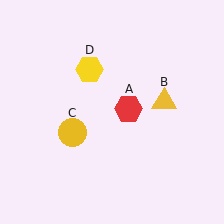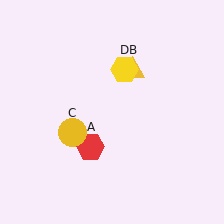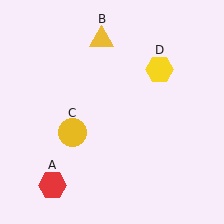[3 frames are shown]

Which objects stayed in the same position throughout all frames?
Yellow circle (object C) remained stationary.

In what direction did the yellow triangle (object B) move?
The yellow triangle (object B) moved up and to the left.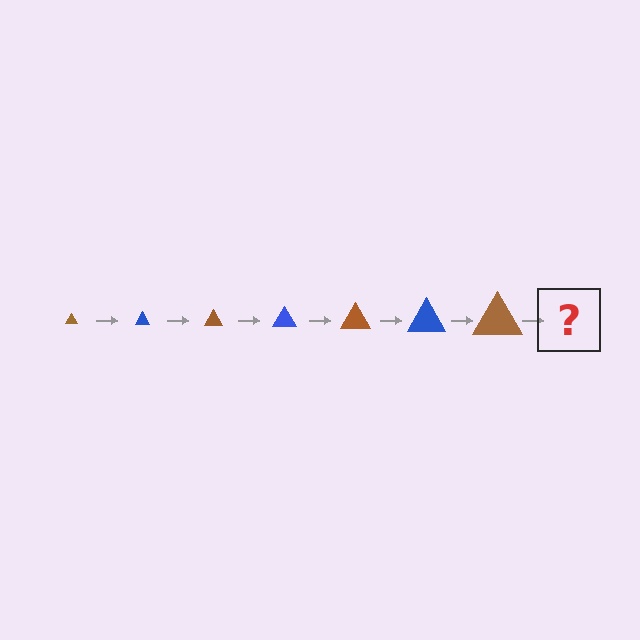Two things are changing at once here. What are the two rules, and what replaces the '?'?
The two rules are that the triangle grows larger each step and the color cycles through brown and blue. The '?' should be a blue triangle, larger than the previous one.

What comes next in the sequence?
The next element should be a blue triangle, larger than the previous one.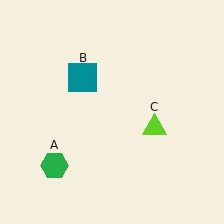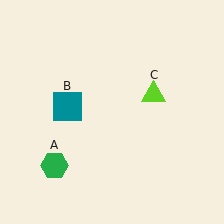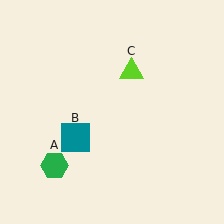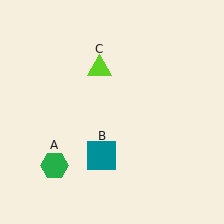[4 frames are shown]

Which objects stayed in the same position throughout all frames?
Green hexagon (object A) remained stationary.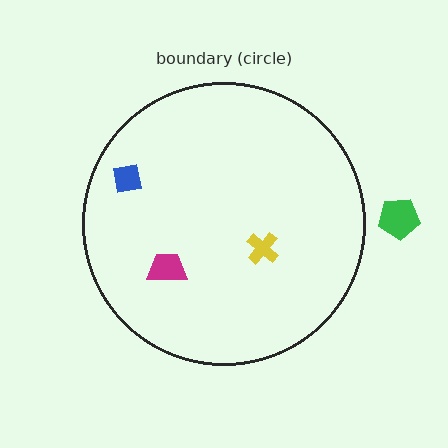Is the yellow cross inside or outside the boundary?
Inside.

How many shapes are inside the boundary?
3 inside, 1 outside.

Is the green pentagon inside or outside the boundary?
Outside.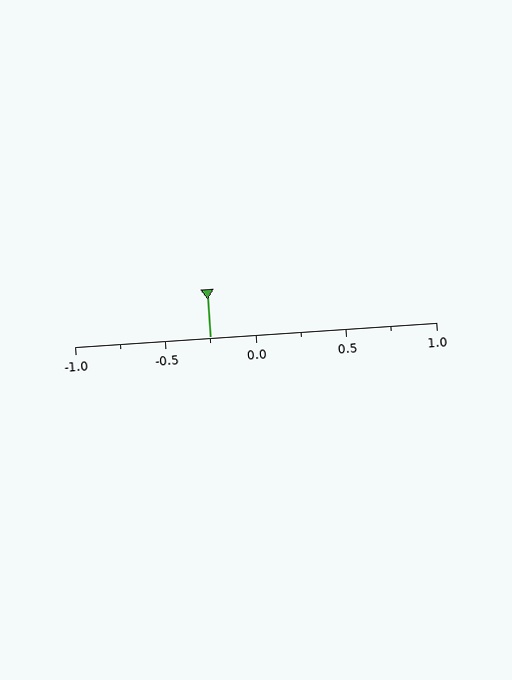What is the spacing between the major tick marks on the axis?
The major ticks are spaced 0.5 apart.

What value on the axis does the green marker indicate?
The marker indicates approximately -0.25.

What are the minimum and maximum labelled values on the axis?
The axis runs from -1.0 to 1.0.